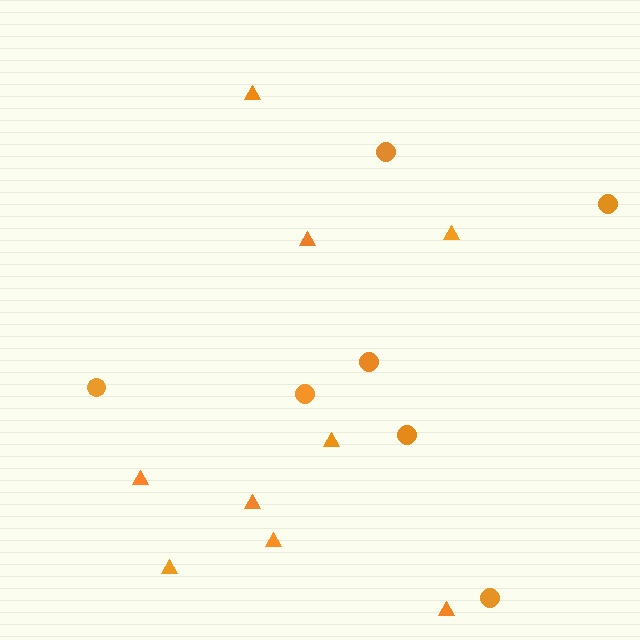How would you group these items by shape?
There are 2 groups: one group of triangles (9) and one group of circles (7).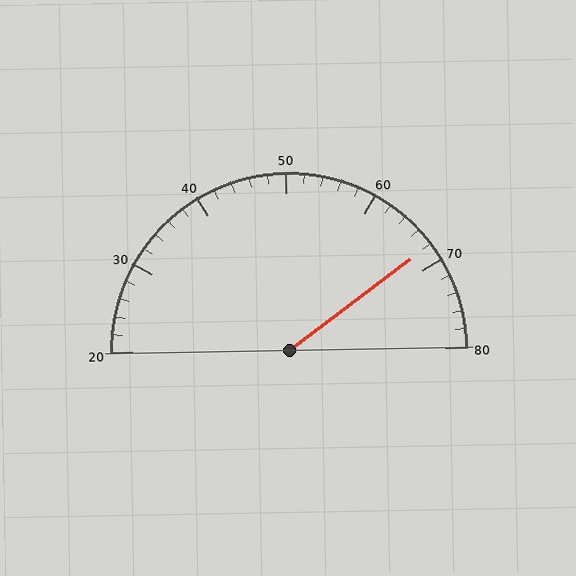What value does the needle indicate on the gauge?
The needle indicates approximately 68.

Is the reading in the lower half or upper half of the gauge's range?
The reading is in the upper half of the range (20 to 80).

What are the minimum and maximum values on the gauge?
The gauge ranges from 20 to 80.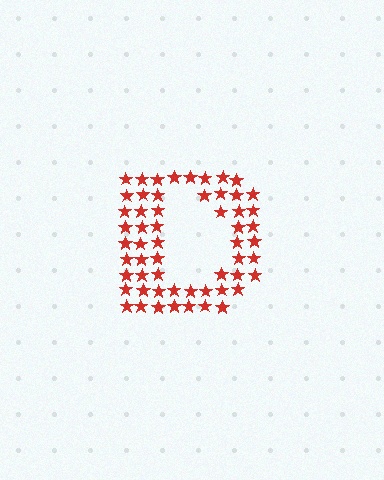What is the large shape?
The large shape is the letter D.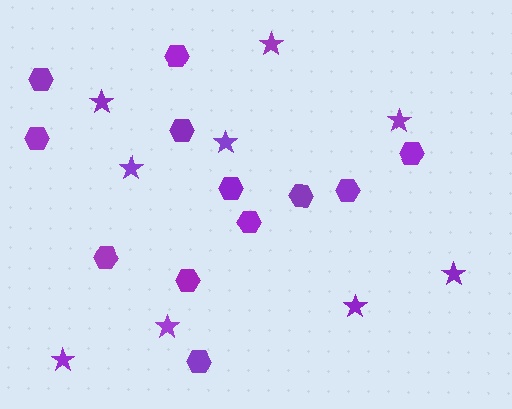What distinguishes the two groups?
There are 2 groups: one group of hexagons (12) and one group of stars (9).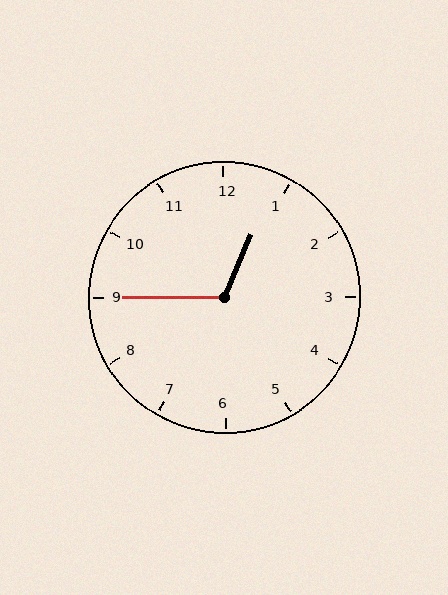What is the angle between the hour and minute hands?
Approximately 112 degrees.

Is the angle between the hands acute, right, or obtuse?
It is obtuse.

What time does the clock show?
12:45.